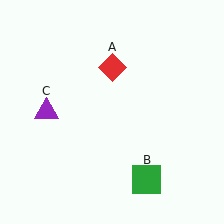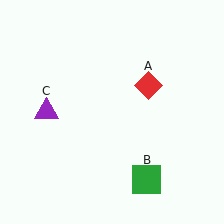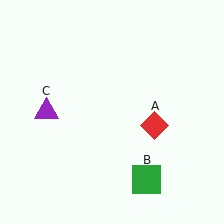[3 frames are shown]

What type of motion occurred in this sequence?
The red diamond (object A) rotated clockwise around the center of the scene.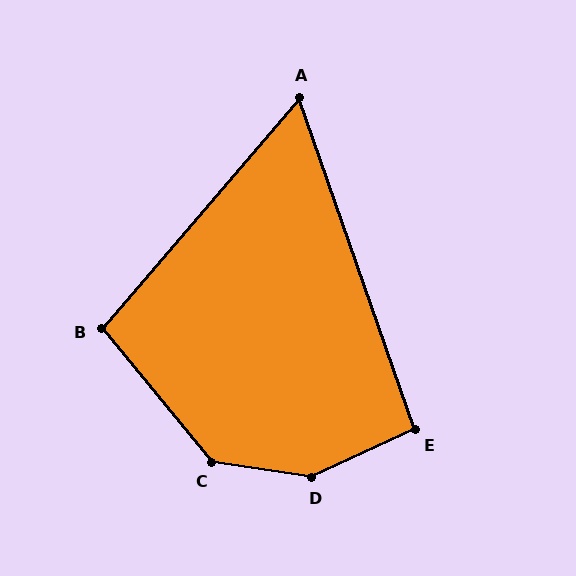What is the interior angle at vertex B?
Approximately 100 degrees (obtuse).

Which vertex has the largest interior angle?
D, at approximately 147 degrees.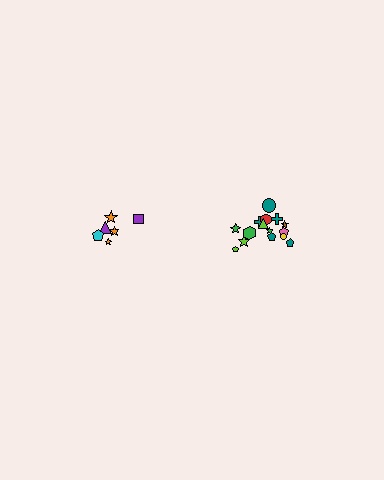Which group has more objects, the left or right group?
The right group.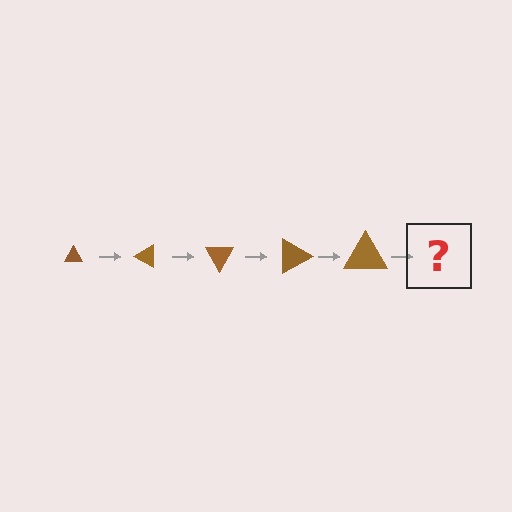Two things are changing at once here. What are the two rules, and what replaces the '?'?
The two rules are that the triangle grows larger each step and it rotates 30 degrees each step. The '?' should be a triangle, larger than the previous one and rotated 150 degrees from the start.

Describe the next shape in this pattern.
It should be a triangle, larger than the previous one and rotated 150 degrees from the start.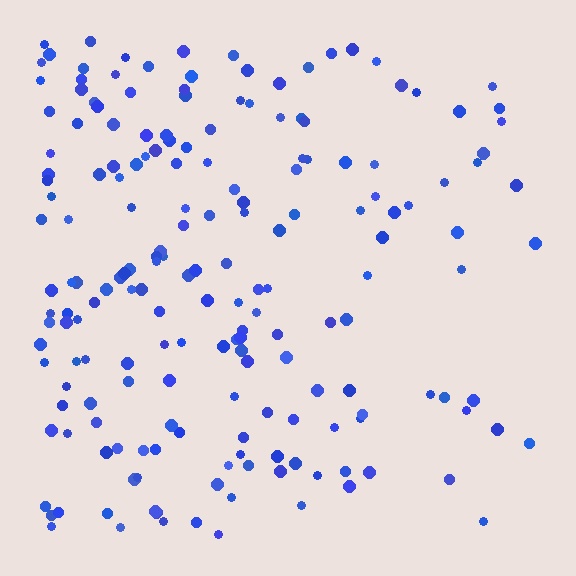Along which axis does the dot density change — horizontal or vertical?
Horizontal.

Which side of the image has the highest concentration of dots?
The left.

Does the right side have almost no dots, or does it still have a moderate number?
Still a moderate number, just noticeably fewer than the left.